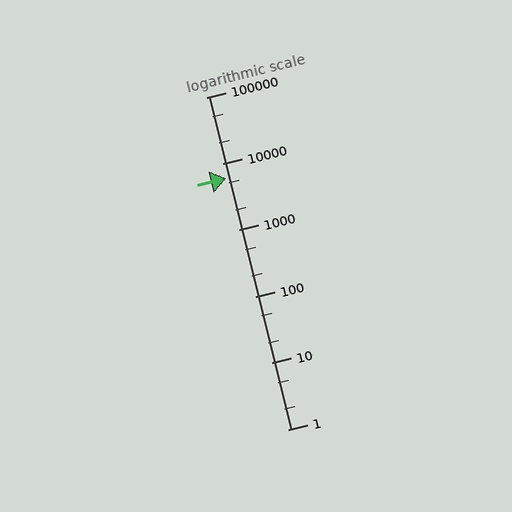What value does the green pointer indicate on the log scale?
The pointer indicates approximately 6000.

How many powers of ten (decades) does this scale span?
The scale spans 5 decades, from 1 to 100000.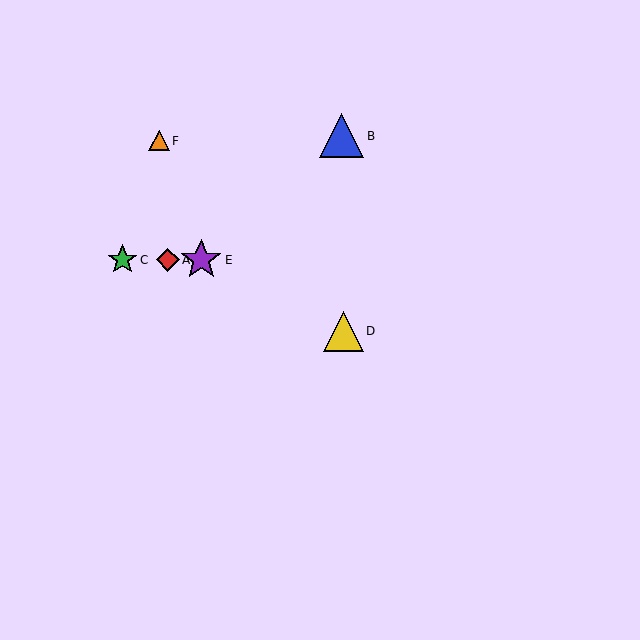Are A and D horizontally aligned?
No, A is at y≈260 and D is at y≈331.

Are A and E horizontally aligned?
Yes, both are at y≈260.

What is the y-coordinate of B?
Object B is at y≈136.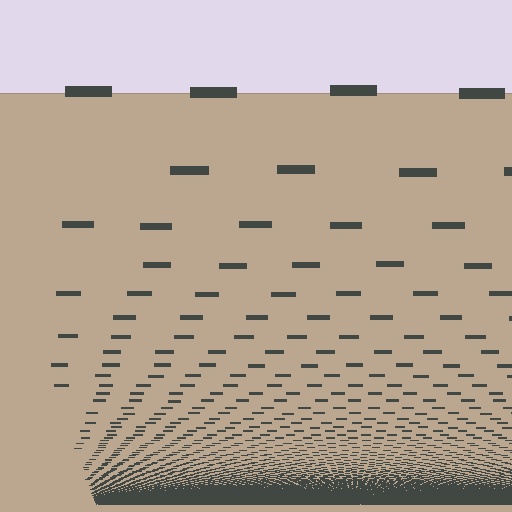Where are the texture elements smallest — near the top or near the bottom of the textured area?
Near the bottom.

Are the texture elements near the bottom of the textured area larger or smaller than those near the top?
Smaller. The gradient is inverted — elements near the bottom are smaller and denser.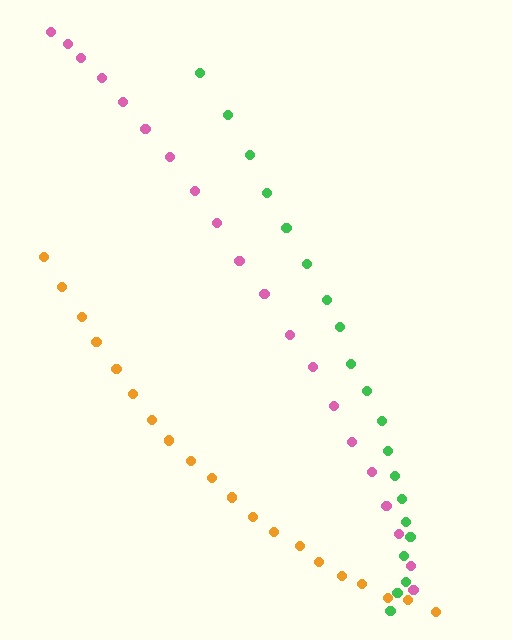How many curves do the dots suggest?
There are 3 distinct paths.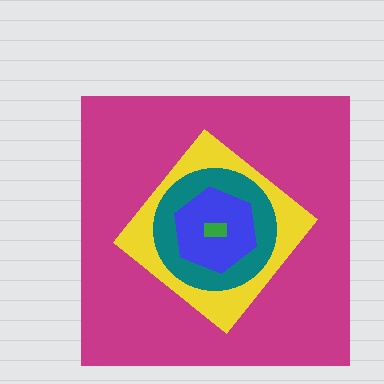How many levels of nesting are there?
5.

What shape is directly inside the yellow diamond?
The teal circle.